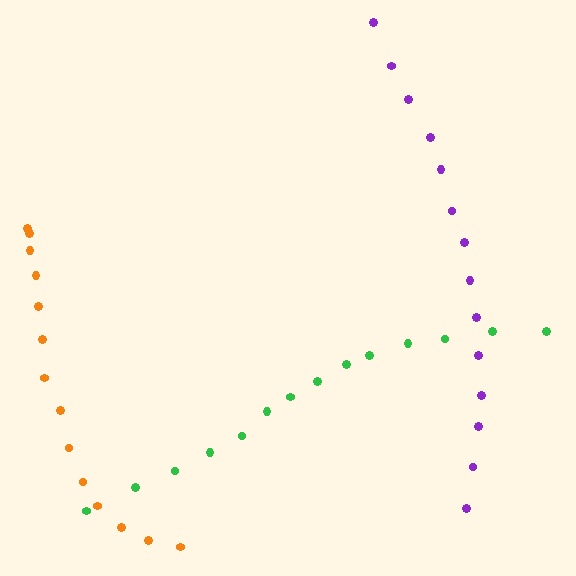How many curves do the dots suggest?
There are 3 distinct paths.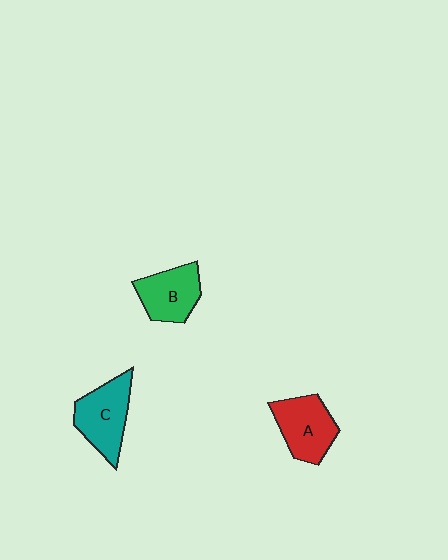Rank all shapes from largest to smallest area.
From largest to smallest: C (teal), A (red), B (green).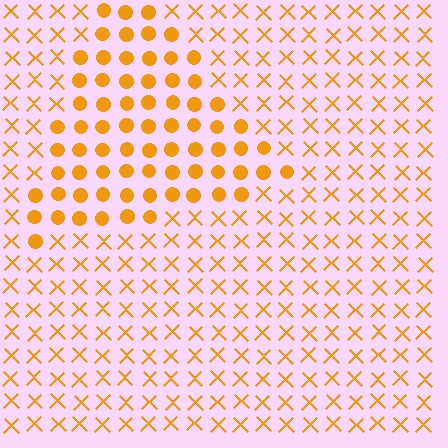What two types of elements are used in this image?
The image uses circles inside the triangle region and X marks outside it.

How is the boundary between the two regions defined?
The boundary is defined by a change in element shape: circles inside vs. X marks outside. All elements share the same color and spacing.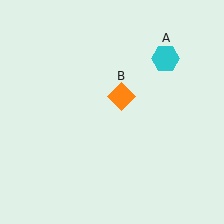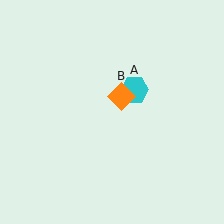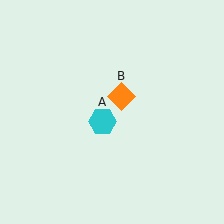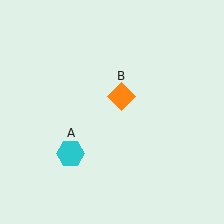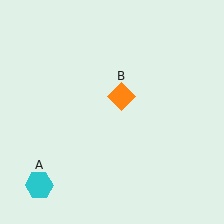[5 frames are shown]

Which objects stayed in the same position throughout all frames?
Orange diamond (object B) remained stationary.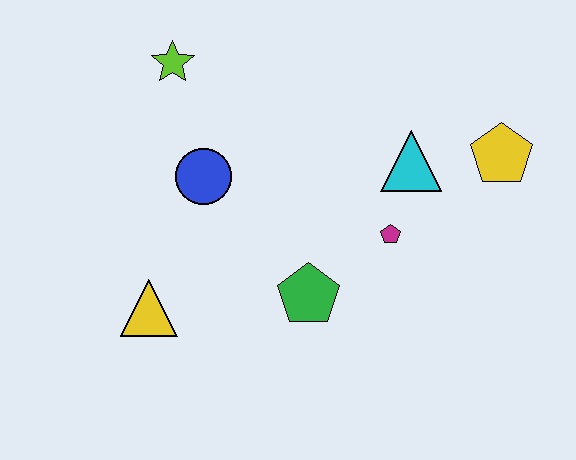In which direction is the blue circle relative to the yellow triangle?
The blue circle is above the yellow triangle.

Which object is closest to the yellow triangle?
The blue circle is closest to the yellow triangle.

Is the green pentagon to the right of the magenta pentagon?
No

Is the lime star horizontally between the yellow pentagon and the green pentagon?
No